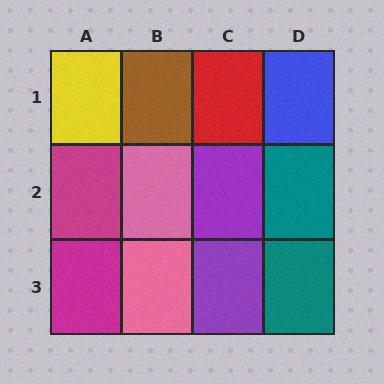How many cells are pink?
2 cells are pink.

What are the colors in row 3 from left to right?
Magenta, pink, purple, teal.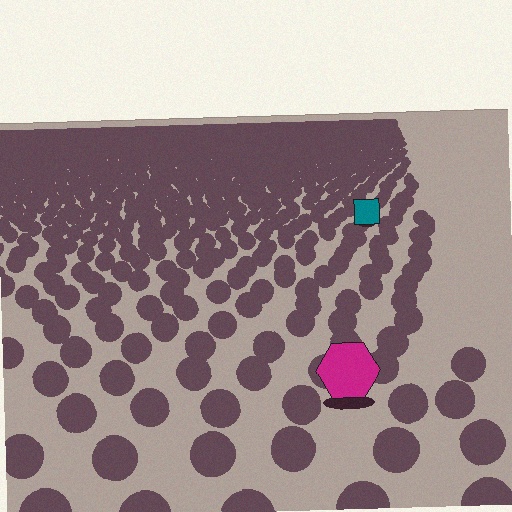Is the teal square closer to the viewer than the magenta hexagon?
No. The magenta hexagon is closer — you can tell from the texture gradient: the ground texture is coarser near it.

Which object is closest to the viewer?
The magenta hexagon is closest. The texture marks near it are larger and more spread out.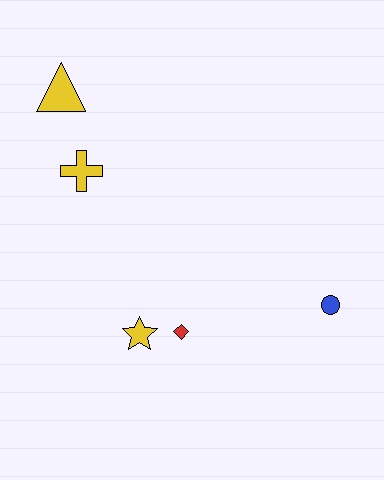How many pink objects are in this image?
There are no pink objects.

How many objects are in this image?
There are 5 objects.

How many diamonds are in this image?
There is 1 diamond.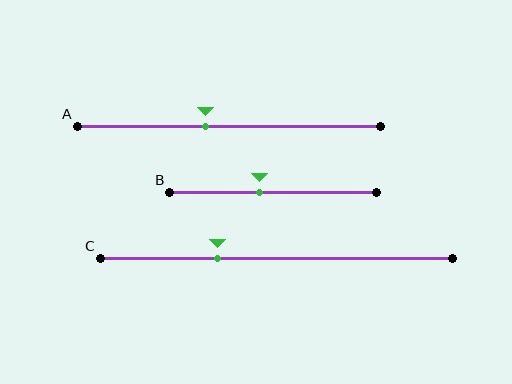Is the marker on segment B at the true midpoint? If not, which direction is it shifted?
No, the marker on segment B is shifted to the left by about 7% of the segment length.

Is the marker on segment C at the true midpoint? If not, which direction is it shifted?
No, the marker on segment C is shifted to the left by about 17% of the segment length.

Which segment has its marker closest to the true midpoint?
Segment B has its marker closest to the true midpoint.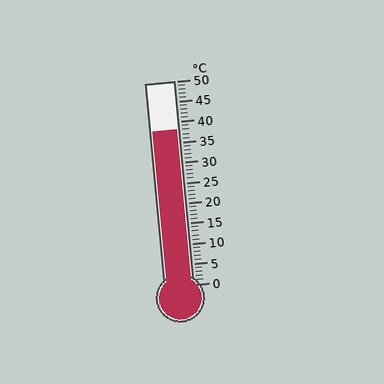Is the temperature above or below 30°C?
The temperature is above 30°C.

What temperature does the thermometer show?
The thermometer shows approximately 38°C.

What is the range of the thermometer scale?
The thermometer scale ranges from 0°C to 50°C.